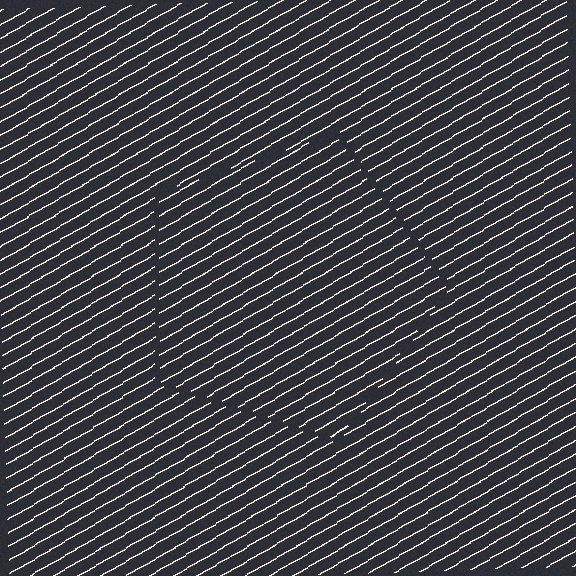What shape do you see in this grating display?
An illusory pentagon. The interior of the shape contains the same grating, shifted by half a period — the contour is defined by the phase discontinuity where line-ends from the inner and outer gratings abut.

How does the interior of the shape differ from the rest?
The interior of the shape contains the same grating, shifted by half a period — the contour is defined by the phase discontinuity where line-ends from the inner and outer gratings abut.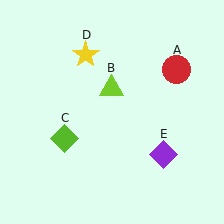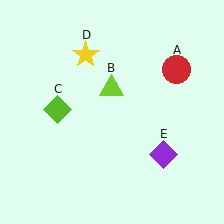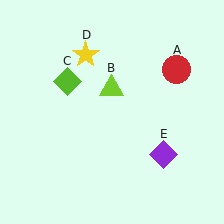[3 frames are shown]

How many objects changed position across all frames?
1 object changed position: lime diamond (object C).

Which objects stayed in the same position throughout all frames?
Red circle (object A) and lime triangle (object B) and yellow star (object D) and purple diamond (object E) remained stationary.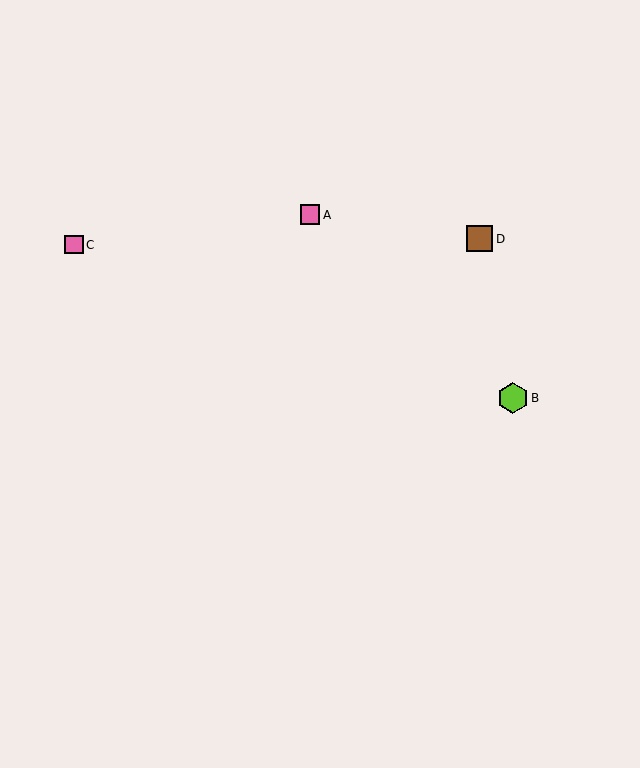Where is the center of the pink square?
The center of the pink square is at (310, 215).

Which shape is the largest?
The lime hexagon (labeled B) is the largest.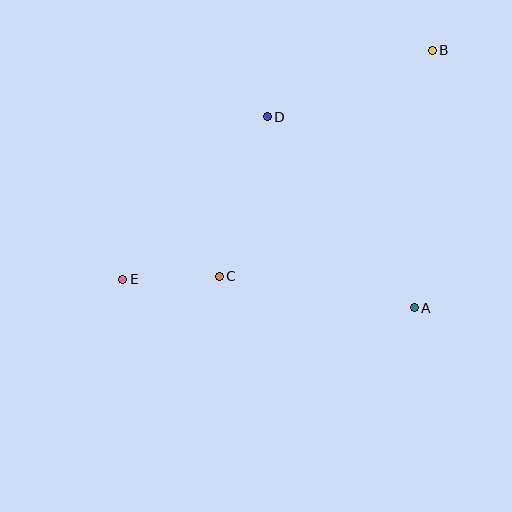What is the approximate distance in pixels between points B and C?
The distance between B and C is approximately 311 pixels.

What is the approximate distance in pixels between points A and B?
The distance between A and B is approximately 258 pixels.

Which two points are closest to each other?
Points C and E are closest to each other.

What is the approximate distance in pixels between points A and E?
The distance between A and E is approximately 293 pixels.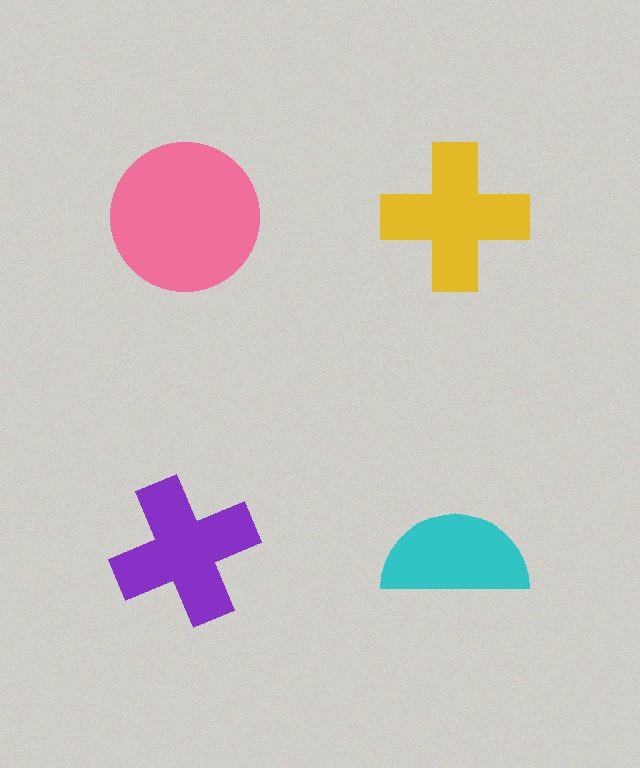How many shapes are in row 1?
2 shapes.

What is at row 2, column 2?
A cyan semicircle.